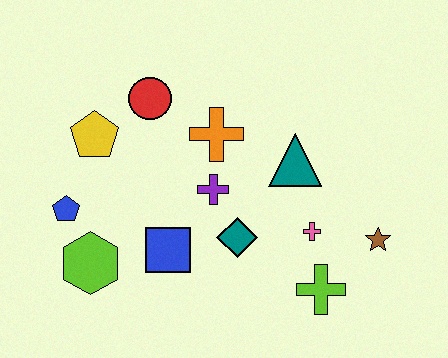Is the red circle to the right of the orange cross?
No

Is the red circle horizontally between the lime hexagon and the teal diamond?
Yes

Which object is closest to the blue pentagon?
The lime hexagon is closest to the blue pentagon.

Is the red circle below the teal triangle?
No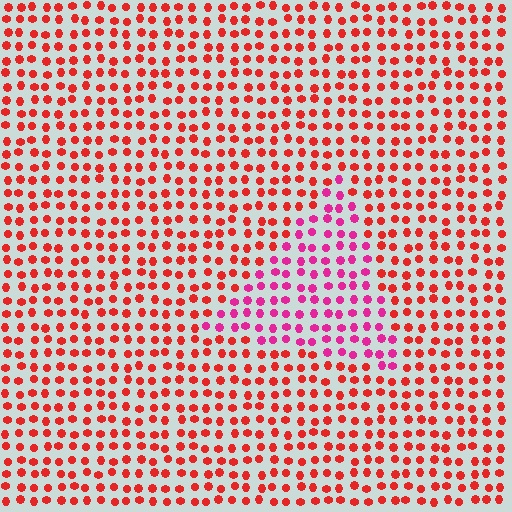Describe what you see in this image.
The image is filled with small red elements in a uniform arrangement. A triangle-shaped region is visible where the elements are tinted to a slightly different hue, forming a subtle color boundary.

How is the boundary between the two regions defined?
The boundary is defined purely by a slight shift in hue (about 37 degrees). Spacing, size, and orientation are identical on both sides.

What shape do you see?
I see a triangle.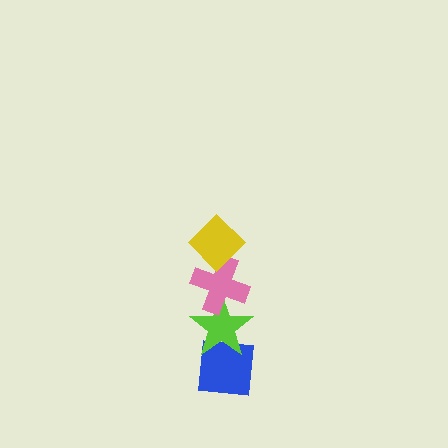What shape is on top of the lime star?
The pink cross is on top of the lime star.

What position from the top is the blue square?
The blue square is 4th from the top.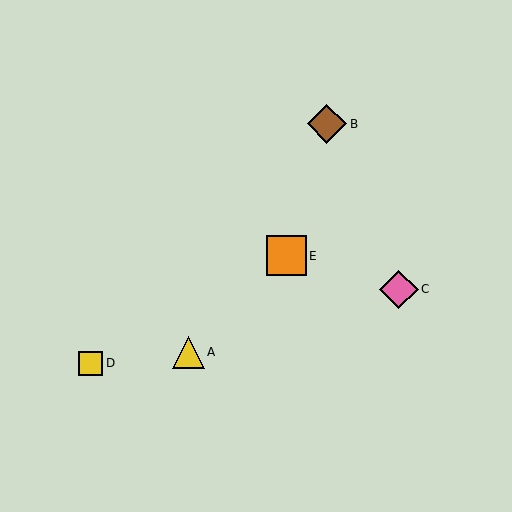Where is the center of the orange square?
The center of the orange square is at (287, 256).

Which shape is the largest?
The orange square (labeled E) is the largest.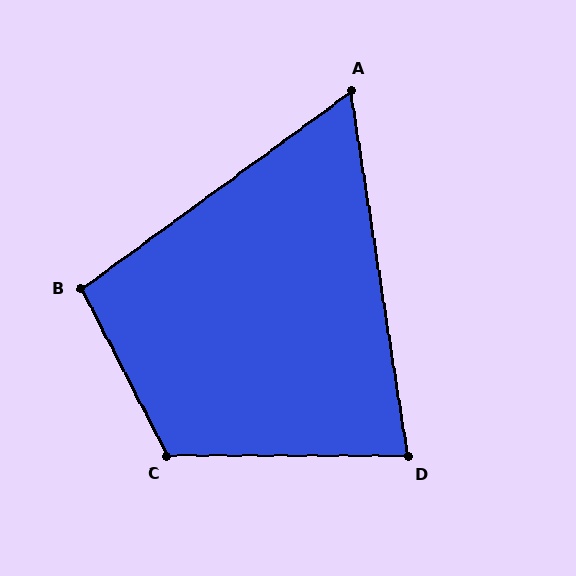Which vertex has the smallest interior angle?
A, at approximately 63 degrees.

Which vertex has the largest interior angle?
C, at approximately 117 degrees.